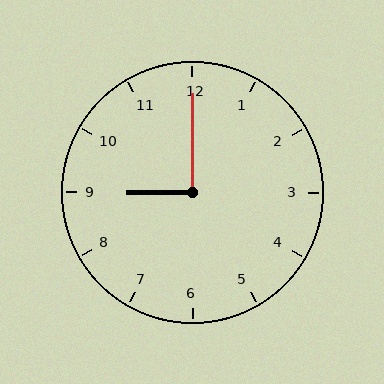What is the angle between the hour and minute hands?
Approximately 90 degrees.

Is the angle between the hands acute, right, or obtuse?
It is right.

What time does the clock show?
9:00.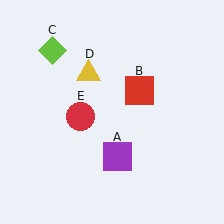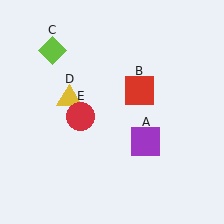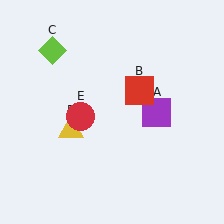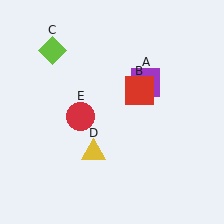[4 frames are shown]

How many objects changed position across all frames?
2 objects changed position: purple square (object A), yellow triangle (object D).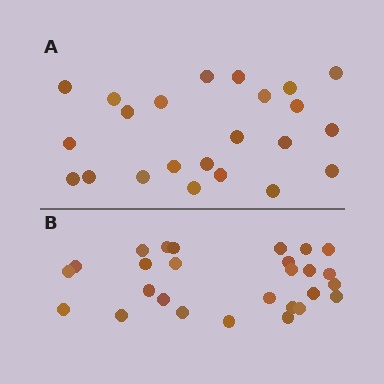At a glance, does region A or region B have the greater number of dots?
Region B (the bottom region) has more dots.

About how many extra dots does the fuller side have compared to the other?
Region B has about 4 more dots than region A.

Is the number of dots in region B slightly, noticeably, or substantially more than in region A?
Region B has only slightly more — the two regions are fairly close. The ratio is roughly 1.2 to 1.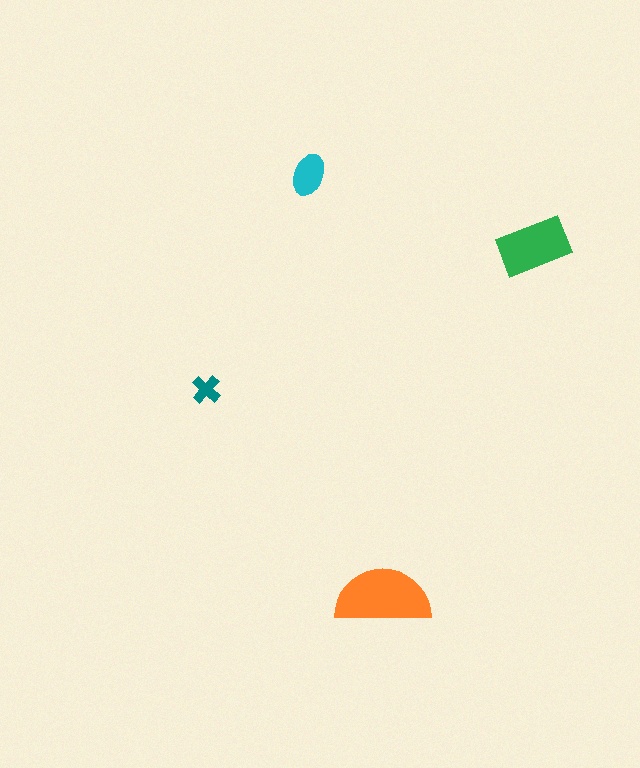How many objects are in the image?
There are 4 objects in the image.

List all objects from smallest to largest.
The teal cross, the cyan ellipse, the green rectangle, the orange semicircle.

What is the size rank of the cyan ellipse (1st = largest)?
3rd.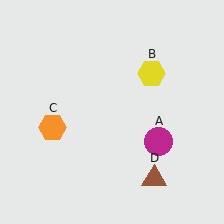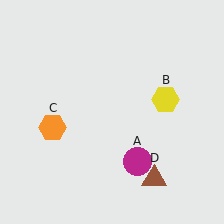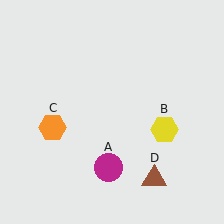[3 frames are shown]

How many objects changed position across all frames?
2 objects changed position: magenta circle (object A), yellow hexagon (object B).